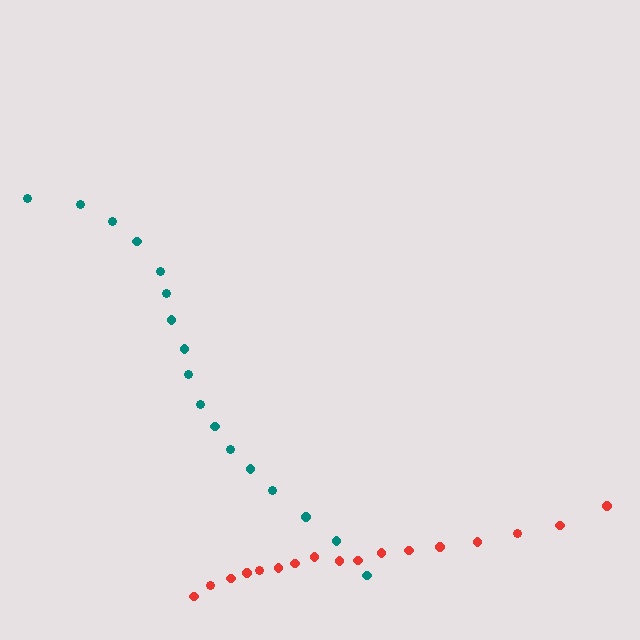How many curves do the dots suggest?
There are 2 distinct paths.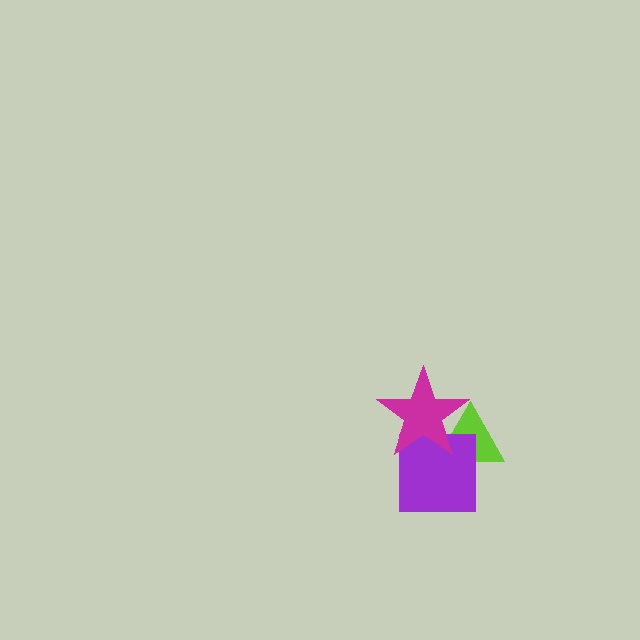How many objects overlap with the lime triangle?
2 objects overlap with the lime triangle.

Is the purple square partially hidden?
Yes, it is partially covered by another shape.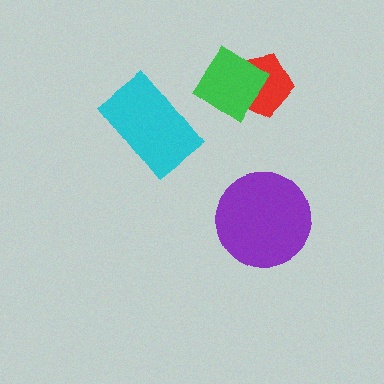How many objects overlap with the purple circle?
0 objects overlap with the purple circle.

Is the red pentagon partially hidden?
Yes, it is partially covered by another shape.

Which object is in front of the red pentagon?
The green diamond is in front of the red pentagon.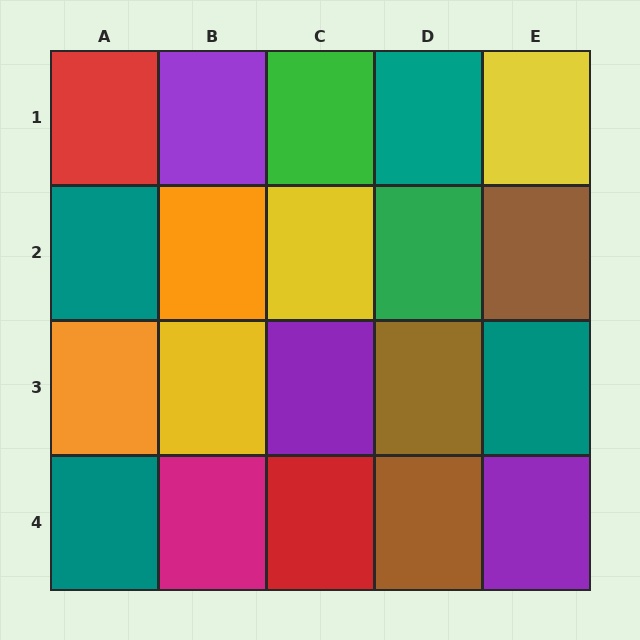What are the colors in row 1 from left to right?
Red, purple, green, teal, yellow.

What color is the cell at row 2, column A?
Teal.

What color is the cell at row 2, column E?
Brown.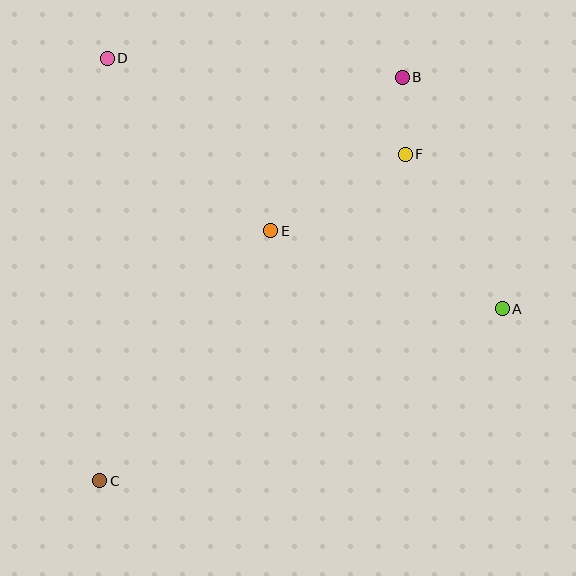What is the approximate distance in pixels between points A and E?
The distance between A and E is approximately 245 pixels.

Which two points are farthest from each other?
Points B and C are farthest from each other.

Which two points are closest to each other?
Points B and F are closest to each other.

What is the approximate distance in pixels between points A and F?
The distance between A and F is approximately 183 pixels.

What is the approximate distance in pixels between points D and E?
The distance between D and E is approximately 238 pixels.